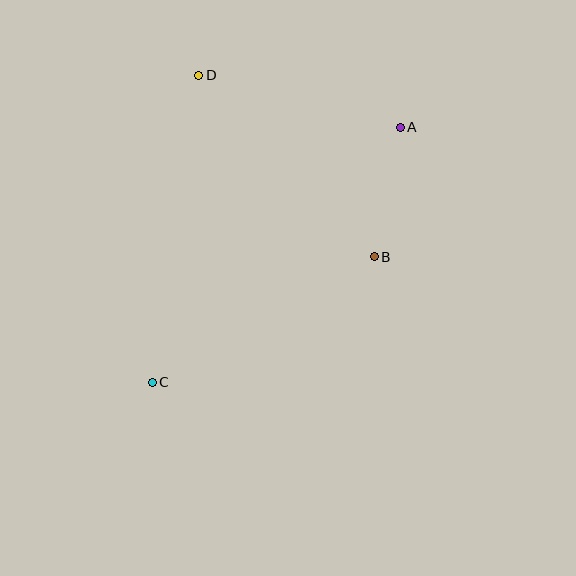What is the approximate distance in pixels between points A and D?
The distance between A and D is approximately 208 pixels.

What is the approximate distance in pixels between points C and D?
The distance between C and D is approximately 311 pixels.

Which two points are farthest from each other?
Points A and C are farthest from each other.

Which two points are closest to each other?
Points A and B are closest to each other.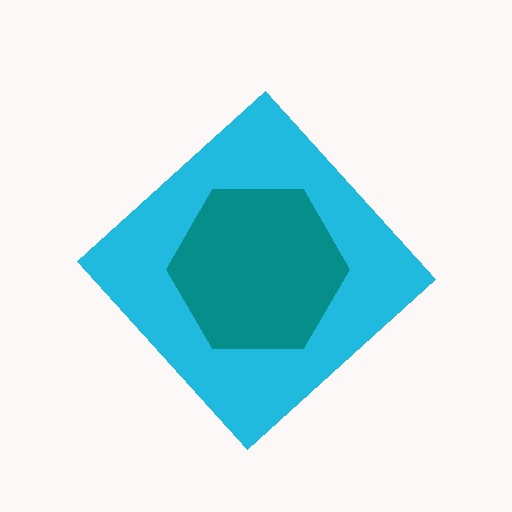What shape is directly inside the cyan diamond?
The teal hexagon.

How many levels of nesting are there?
2.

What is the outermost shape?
The cyan diamond.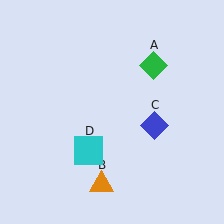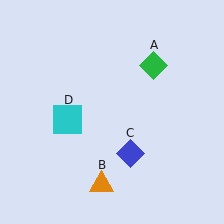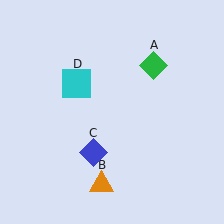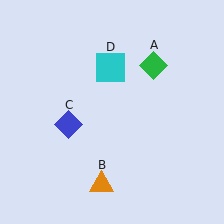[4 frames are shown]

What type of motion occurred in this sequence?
The blue diamond (object C), cyan square (object D) rotated clockwise around the center of the scene.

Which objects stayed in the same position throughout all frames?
Green diamond (object A) and orange triangle (object B) remained stationary.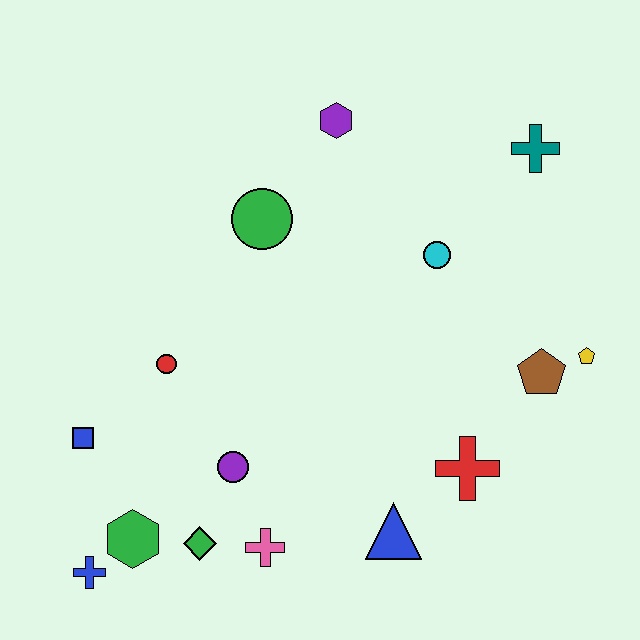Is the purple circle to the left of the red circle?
No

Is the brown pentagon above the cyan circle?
No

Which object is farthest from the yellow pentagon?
The blue cross is farthest from the yellow pentagon.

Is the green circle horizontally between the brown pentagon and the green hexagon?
Yes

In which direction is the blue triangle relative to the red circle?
The blue triangle is to the right of the red circle.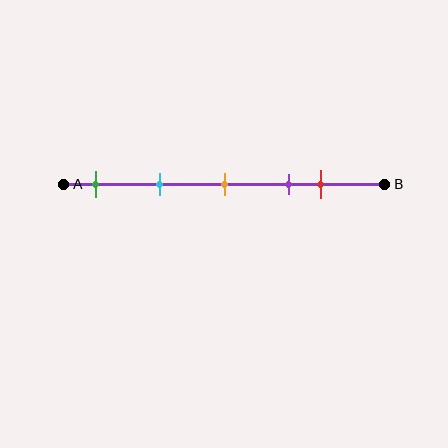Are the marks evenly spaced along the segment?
No, the marks are not evenly spaced.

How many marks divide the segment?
There are 5 marks dividing the segment.